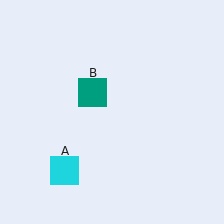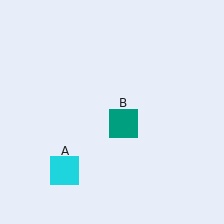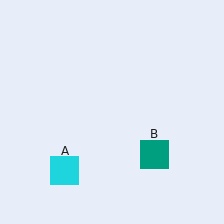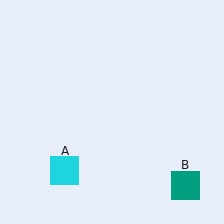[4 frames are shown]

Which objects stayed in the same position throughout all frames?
Cyan square (object A) remained stationary.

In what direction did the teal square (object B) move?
The teal square (object B) moved down and to the right.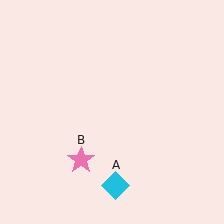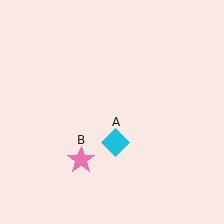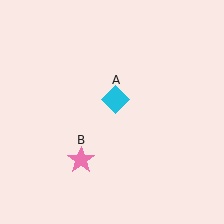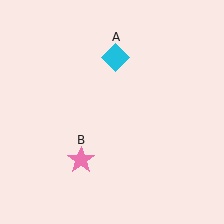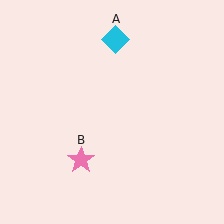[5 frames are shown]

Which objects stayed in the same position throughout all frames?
Pink star (object B) remained stationary.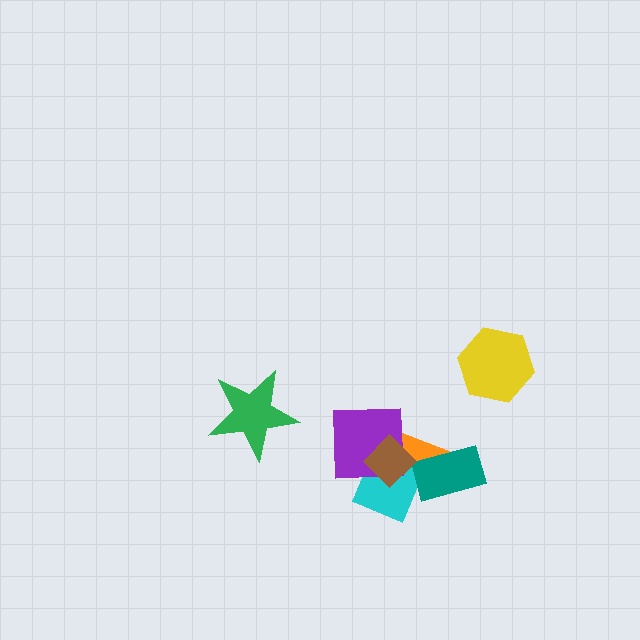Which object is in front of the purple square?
The brown diamond is in front of the purple square.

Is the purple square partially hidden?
Yes, it is partially covered by another shape.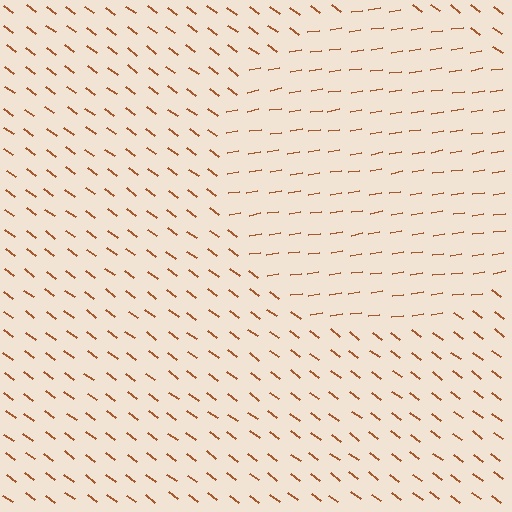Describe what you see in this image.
The image is filled with small brown line segments. A circle region in the image has lines oriented differently from the surrounding lines, creating a visible texture boundary.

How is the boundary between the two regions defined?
The boundary is defined purely by a change in line orientation (approximately 45 degrees difference). All lines are the same color and thickness.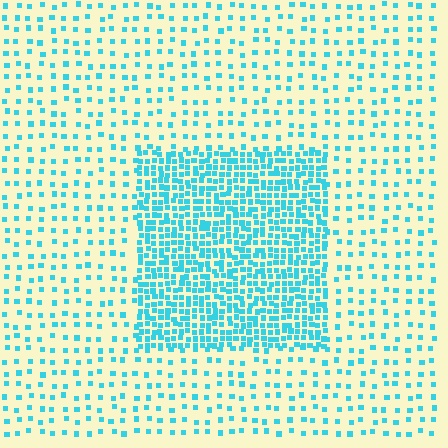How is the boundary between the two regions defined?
The boundary is defined by a change in element density (approximately 3.0x ratio). All elements are the same color, size, and shape.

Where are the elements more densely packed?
The elements are more densely packed inside the rectangle boundary.